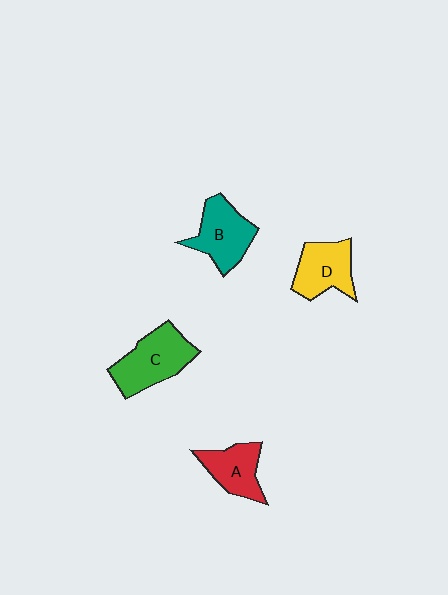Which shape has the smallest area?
Shape A (red).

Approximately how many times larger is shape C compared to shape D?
Approximately 1.3 times.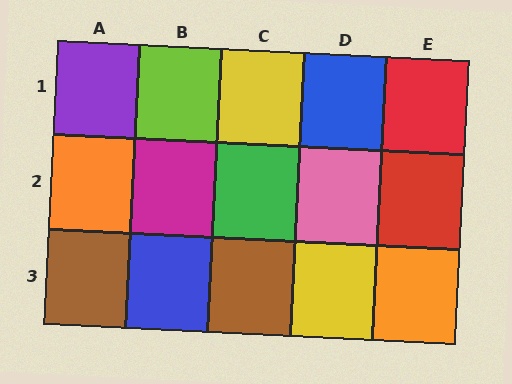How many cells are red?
2 cells are red.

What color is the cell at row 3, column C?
Brown.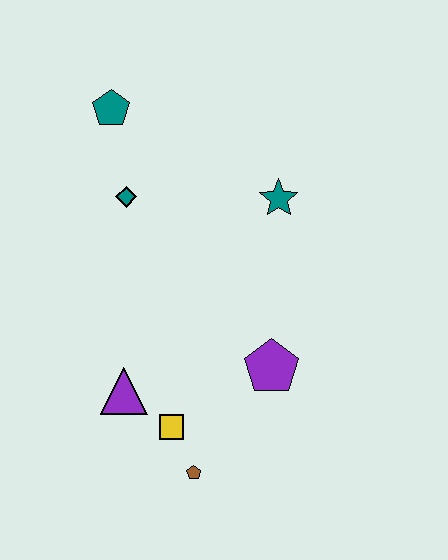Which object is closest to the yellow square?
The brown pentagon is closest to the yellow square.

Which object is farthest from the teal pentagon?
The brown pentagon is farthest from the teal pentagon.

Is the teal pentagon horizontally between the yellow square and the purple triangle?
No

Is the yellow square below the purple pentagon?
Yes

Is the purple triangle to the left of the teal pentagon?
No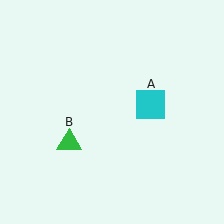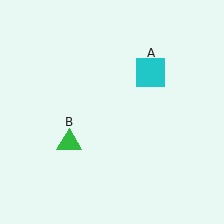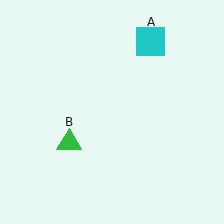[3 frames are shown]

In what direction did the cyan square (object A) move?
The cyan square (object A) moved up.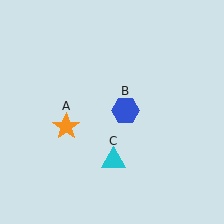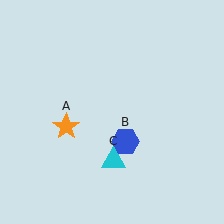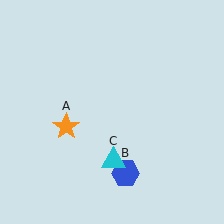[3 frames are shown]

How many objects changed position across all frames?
1 object changed position: blue hexagon (object B).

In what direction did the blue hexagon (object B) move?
The blue hexagon (object B) moved down.